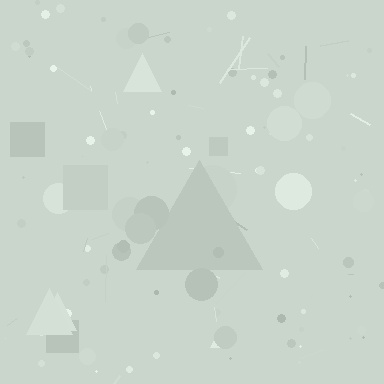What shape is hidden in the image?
A triangle is hidden in the image.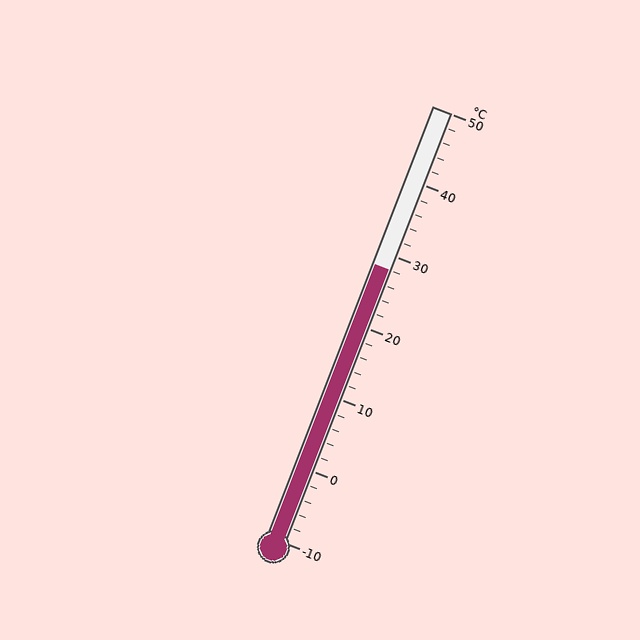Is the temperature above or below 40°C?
The temperature is below 40°C.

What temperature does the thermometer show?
The thermometer shows approximately 28°C.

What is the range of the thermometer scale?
The thermometer scale ranges from -10°C to 50°C.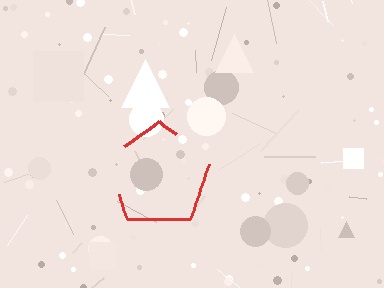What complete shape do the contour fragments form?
The contour fragments form a pentagon.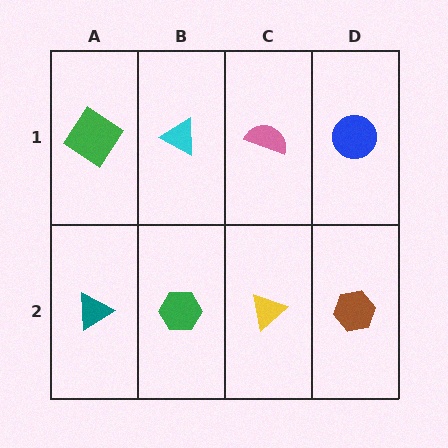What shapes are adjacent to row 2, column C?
A pink semicircle (row 1, column C), a green hexagon (row 2, column B), a brown hexagon (row 2, column D).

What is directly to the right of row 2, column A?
A green hexagon.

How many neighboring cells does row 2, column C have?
3.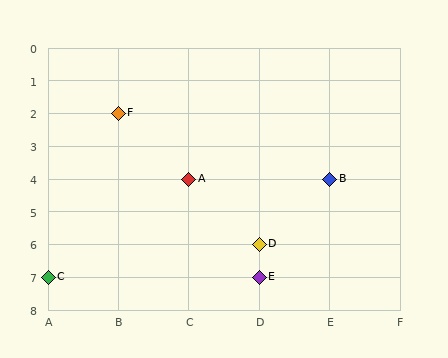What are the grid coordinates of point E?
Point E is at grid coordinates (D, 7).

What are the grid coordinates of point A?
Point A is at grid coordinates (C, 4).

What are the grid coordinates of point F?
Point F is at grid coordinates (B, 2).